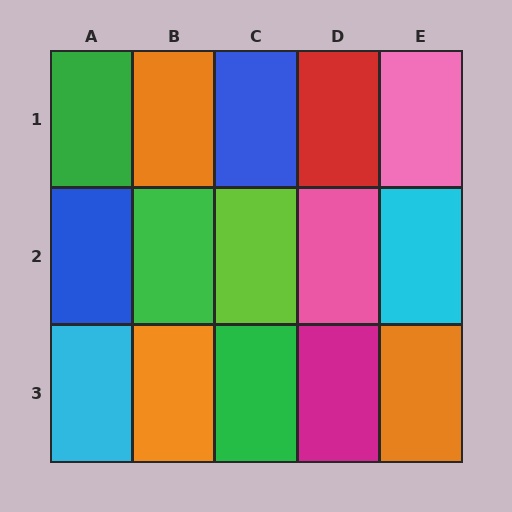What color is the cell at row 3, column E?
Orange.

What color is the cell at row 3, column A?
Cyan.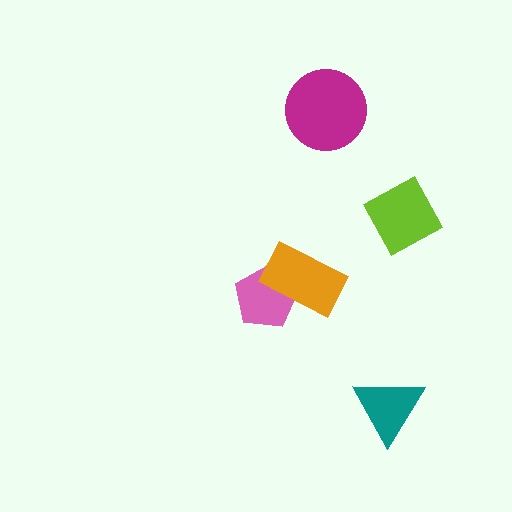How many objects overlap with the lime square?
0 objects overlap with the lime square.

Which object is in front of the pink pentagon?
The orange rectangle is in front of the pink pentagon.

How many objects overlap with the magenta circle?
0 objects overlap with the magenta circle.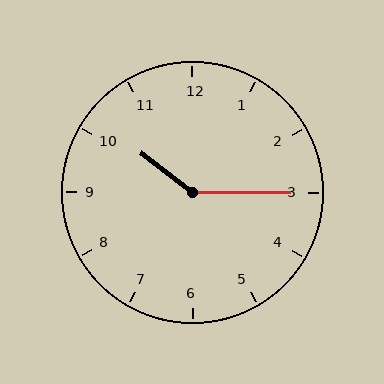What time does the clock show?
10:15.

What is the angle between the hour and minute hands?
Approximately 142 degrees.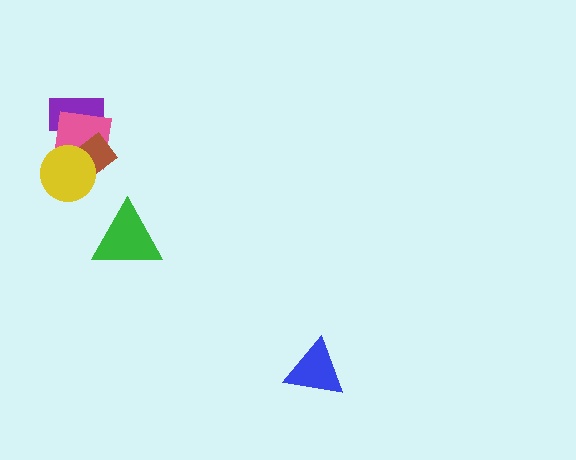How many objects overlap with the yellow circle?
2 objects overlap with the yellow circle.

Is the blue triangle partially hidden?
No, no other shape covers it.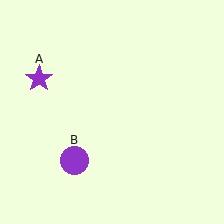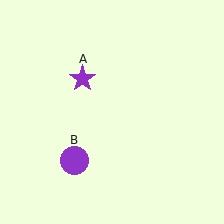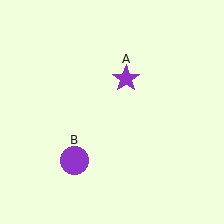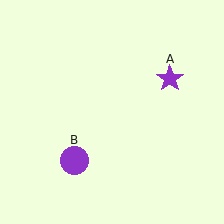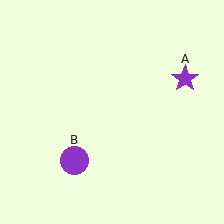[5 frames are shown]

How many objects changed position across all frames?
1 object changed position: purple star (object A).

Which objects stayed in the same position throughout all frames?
Purple circle (object B) remained stationary.